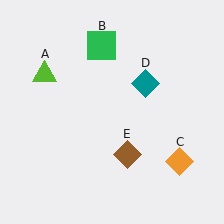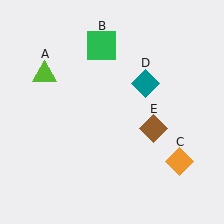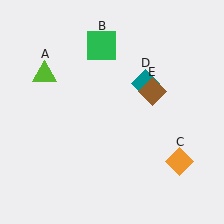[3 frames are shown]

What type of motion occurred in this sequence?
The brown diamond (object E) rotated counterclockwise around the center of the scene.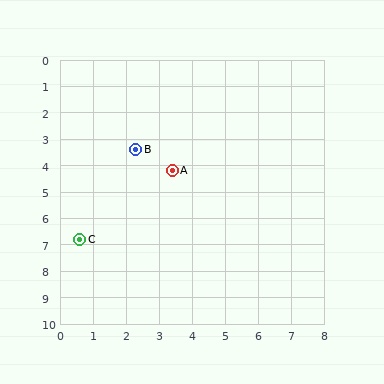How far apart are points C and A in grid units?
Points C and A are about 3.8 grid units apart.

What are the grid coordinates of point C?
Point C is at approximately (0.6, 6.8).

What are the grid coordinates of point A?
Point A is at approximately (3.4, 4.2).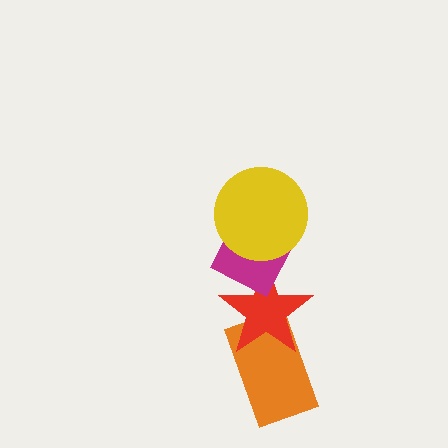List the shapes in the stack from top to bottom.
From top to bottom: the yellow circle, the magenta diamond, the red star, the orange rectangle.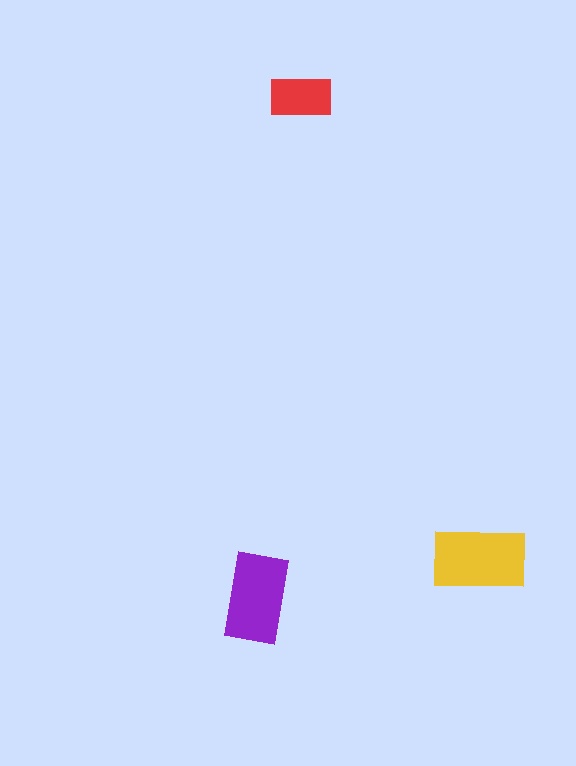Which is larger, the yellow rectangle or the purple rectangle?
The yellow one.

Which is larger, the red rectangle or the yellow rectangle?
The yellow one.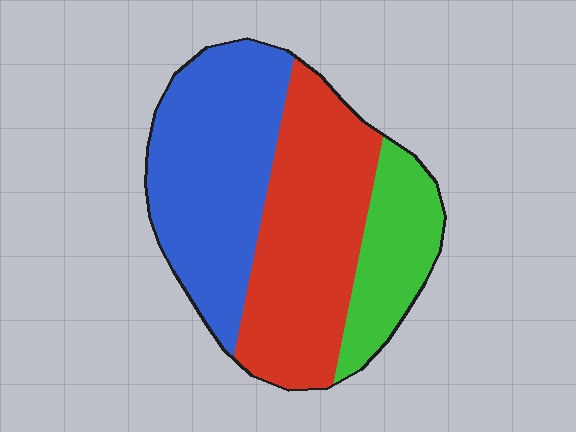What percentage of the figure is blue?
Blue covers roughly 40% of the figure.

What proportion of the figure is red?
Red takes up about two fifths (2/5) of the figure.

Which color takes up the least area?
Green, at roughly 20%.